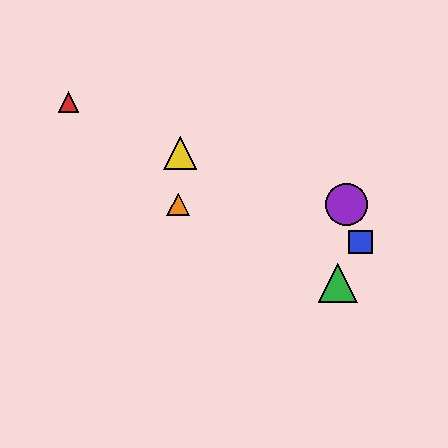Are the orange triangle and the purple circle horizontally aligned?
Yes, both are at y≈205.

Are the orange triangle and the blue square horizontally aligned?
No, the orange triangle is at y≈205 and the blue square is at y≈242.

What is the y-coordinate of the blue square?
The blue square is at y≈242.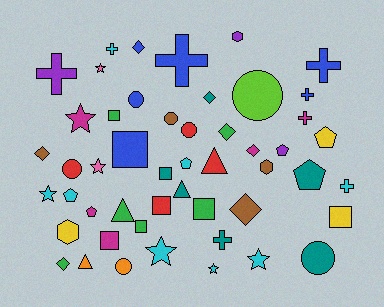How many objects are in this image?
There are 50 objects.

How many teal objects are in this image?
There are 6 teal objects.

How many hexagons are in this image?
There are 3 hexagons.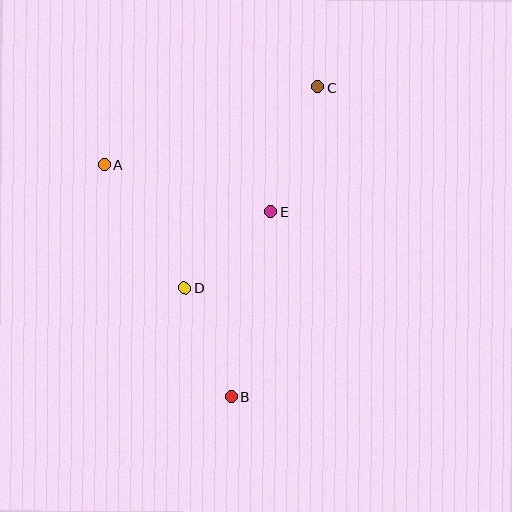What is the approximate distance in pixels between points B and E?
The distance between B and E is approximately 189 pixels.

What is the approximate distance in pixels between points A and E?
The distance between A and E is approximately 174 pixels.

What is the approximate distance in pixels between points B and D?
The distance between B and D is approximately 118 pixels.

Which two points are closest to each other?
Points D and E are closest to each other.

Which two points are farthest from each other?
Points B and C are farthest from each other.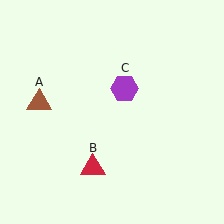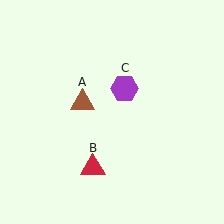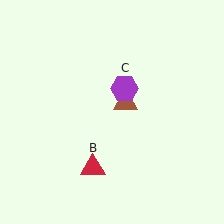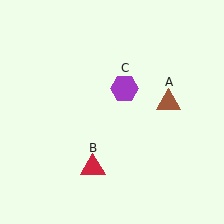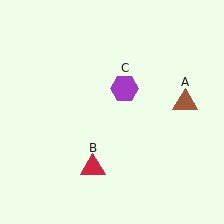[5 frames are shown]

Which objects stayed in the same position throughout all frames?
Red triangle (object B) and purple hexagon (object C) remained stationary.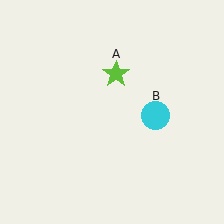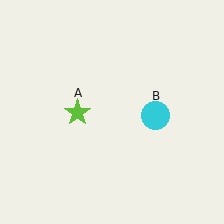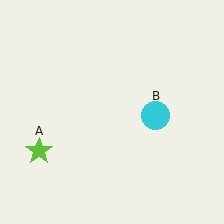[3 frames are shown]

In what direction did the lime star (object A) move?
The lime star (object A) moved down and to the left.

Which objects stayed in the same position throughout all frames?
Cyan circle (object B) remained stationary.